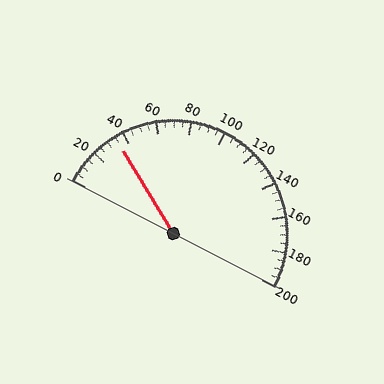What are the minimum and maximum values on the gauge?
The gauge ranges from 0 to 200.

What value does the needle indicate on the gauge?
The needle indicates approximately 35.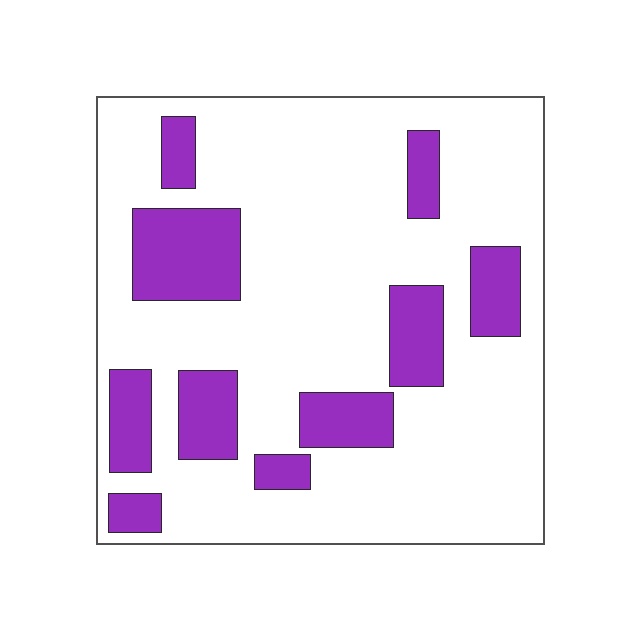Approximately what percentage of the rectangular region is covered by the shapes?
Approximately 20%.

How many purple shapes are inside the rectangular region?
10.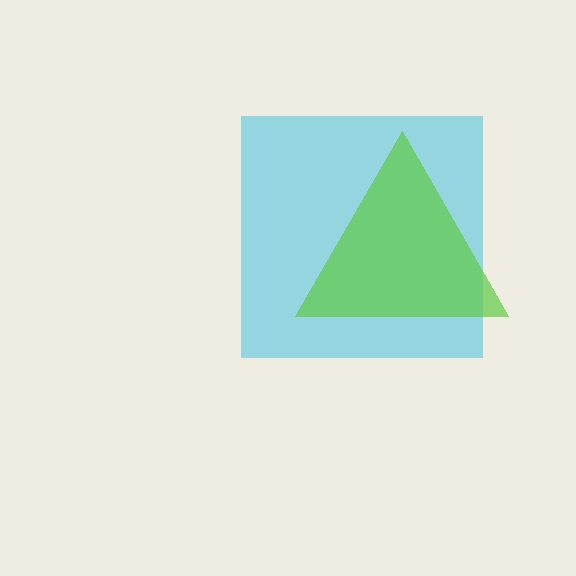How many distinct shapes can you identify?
There are 2 distinct shapes: a cyan square, a lime triangle.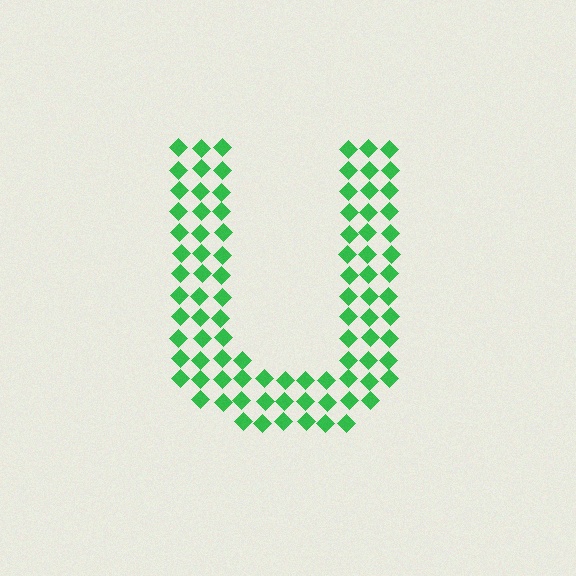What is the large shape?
The large shape is the letter U.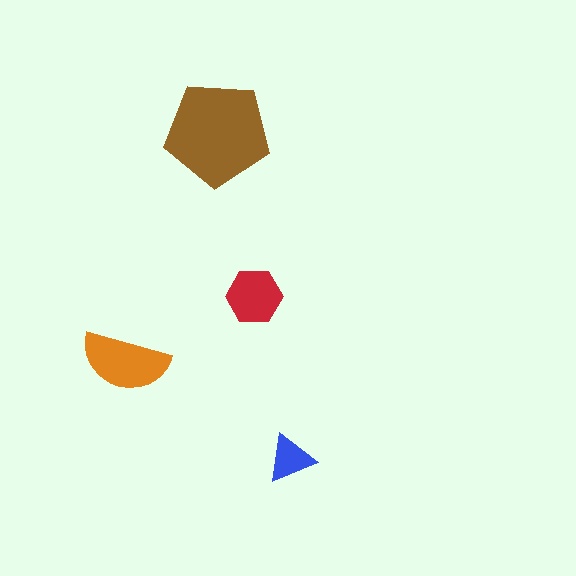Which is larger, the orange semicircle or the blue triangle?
The orange semicircle.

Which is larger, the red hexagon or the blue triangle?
The red hexagon.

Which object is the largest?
The brown pentagon.